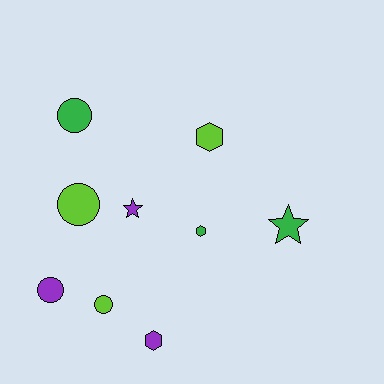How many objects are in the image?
There are 9 objects.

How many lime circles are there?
There are 2 lime circles.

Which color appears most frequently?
Green, with 3 objects.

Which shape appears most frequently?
Circle, with 4 objects.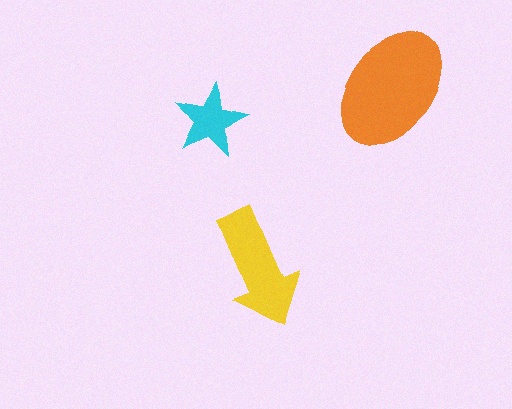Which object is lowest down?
The yellow arrow is bottommost.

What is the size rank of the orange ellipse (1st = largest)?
1st.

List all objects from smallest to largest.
The cyan star, the yellow arrow, the orange ellipse.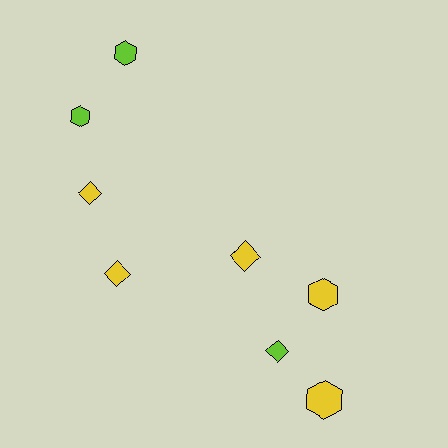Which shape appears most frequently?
Hexagon, with 4 objects.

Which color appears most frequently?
Yellow, with 5 objects.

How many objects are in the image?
There are 8 objects.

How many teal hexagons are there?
There are no teal hexagons.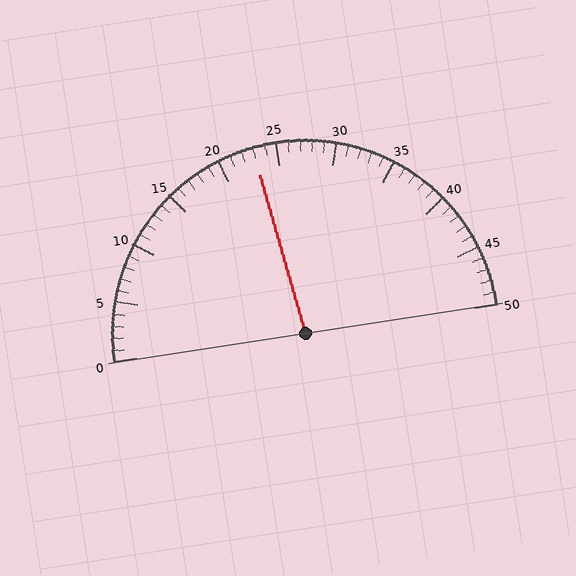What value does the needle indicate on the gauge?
The needle indicates approximately 23.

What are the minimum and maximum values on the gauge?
The gauge ranges from 0 to 50.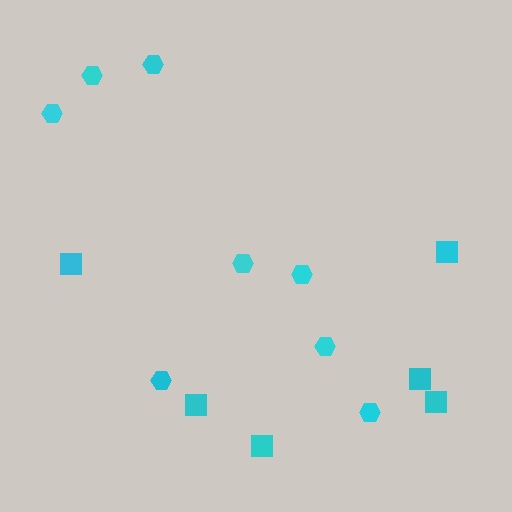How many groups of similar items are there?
There are 2 groups: one group of hexagons (8) and one group of squares (6).